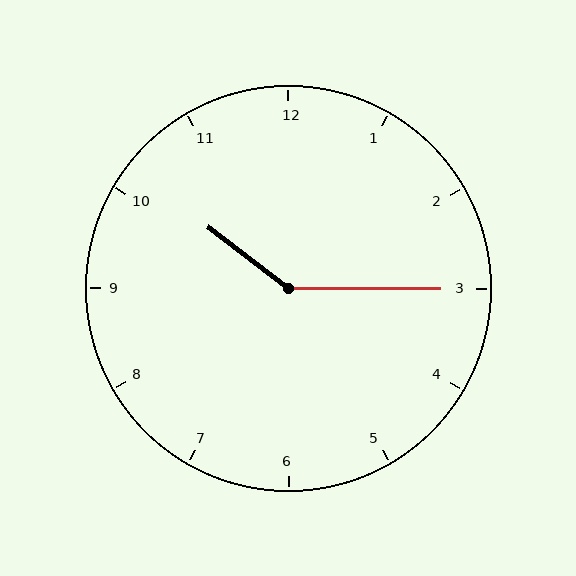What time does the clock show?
10:15.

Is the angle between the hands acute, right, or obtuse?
It is obtuse.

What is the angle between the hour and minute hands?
Approximately 142 degrees.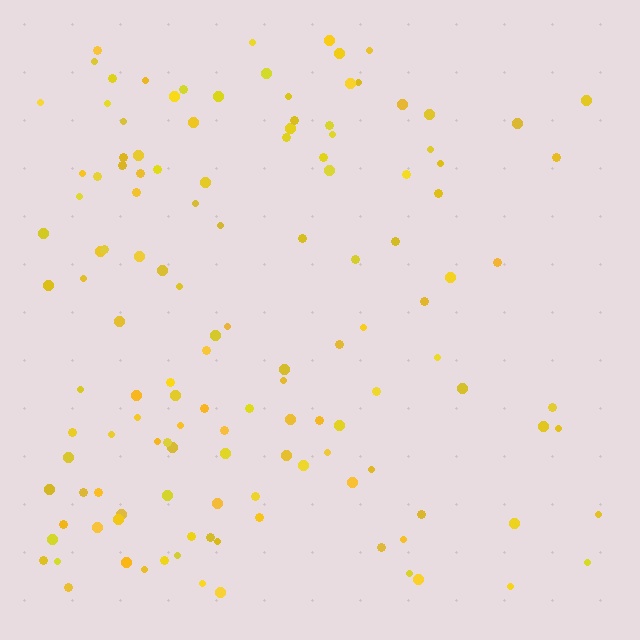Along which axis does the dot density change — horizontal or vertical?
Horizontal.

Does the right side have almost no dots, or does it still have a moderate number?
Still a moderate number, just noticeably fewer than the left.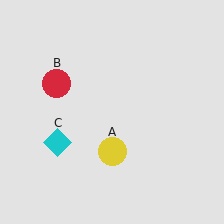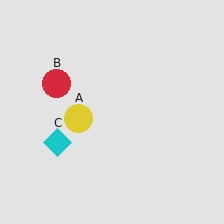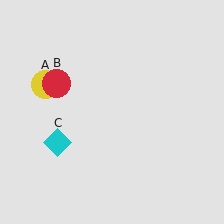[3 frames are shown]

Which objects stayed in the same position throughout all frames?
Red circle (object B) and cyan diamond (object C) remained stationary.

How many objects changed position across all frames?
1 object changed position: yellow circle (object A).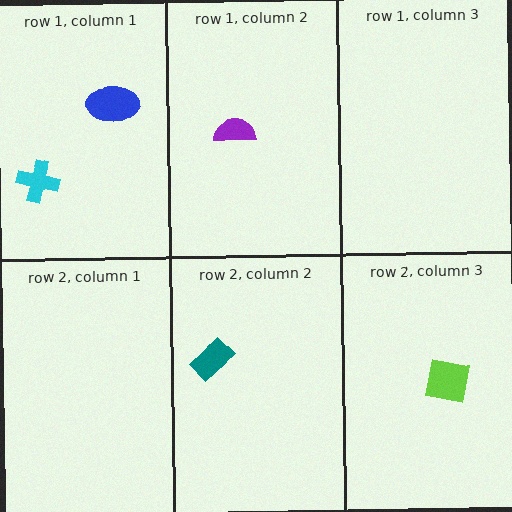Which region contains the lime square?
The row 2, column 3 region.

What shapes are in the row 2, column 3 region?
The lime square.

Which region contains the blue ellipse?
The row 1, column 1 region.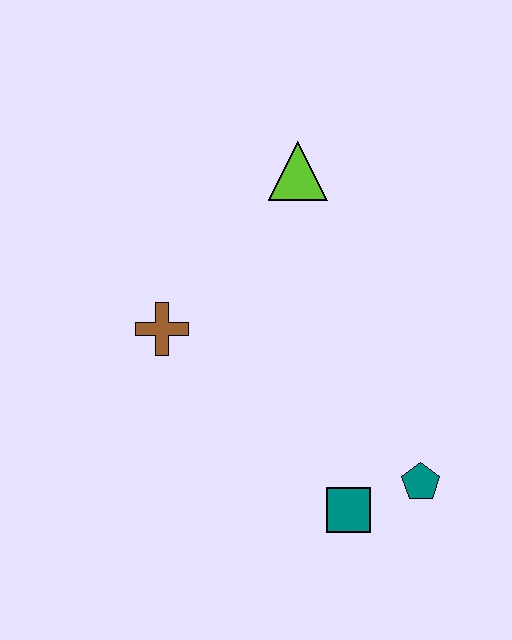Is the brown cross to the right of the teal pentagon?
No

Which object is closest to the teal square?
The teal pentagon is closest to the teal square.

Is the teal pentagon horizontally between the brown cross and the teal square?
No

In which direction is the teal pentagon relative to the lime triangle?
The teal pentagon is below the lime triangle.